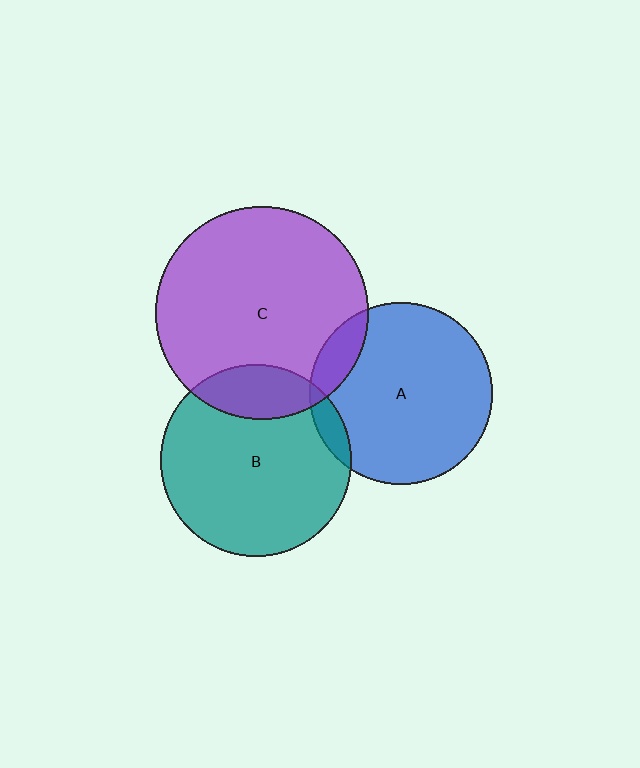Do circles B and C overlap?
Yes.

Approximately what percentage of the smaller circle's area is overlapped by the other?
Approximately 20%.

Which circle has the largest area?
Circle C (purple).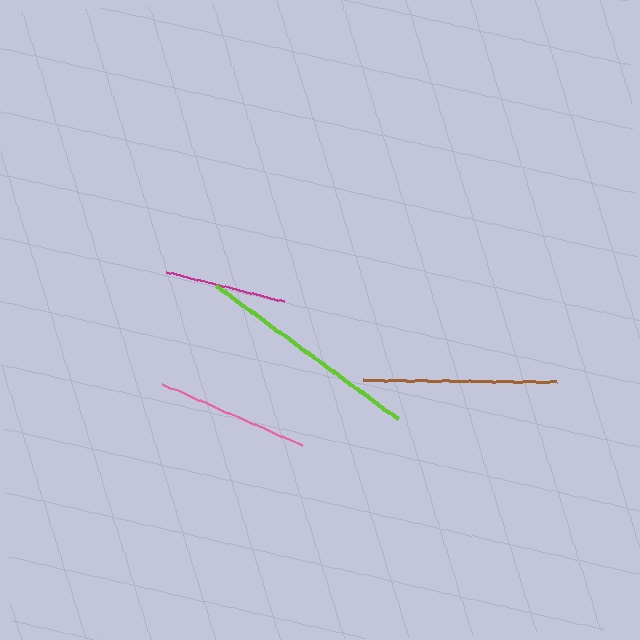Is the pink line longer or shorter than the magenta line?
The pink line is longer than the magenta line.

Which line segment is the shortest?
The magenta line is the shortest at approximately 122 pixels.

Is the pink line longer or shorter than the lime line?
The lime line is longer than the pink line.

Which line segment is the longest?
The lime line is the longest at approximately 225 pixels.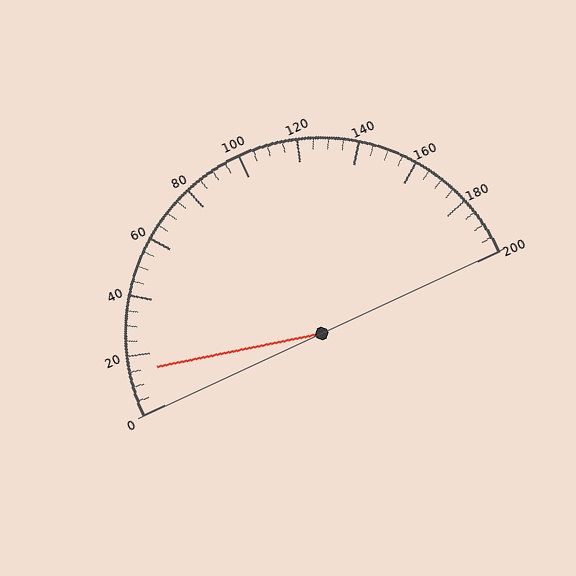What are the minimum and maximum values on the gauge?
The gauge ranges from 0 to 200.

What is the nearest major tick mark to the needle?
The nearest major tick mark is 20.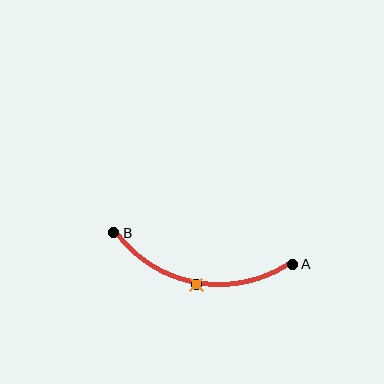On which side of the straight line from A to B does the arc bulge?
The arc bulges below the straight line connecting A and B.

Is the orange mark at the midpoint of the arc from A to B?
Yes. The orange mark lies on the arc at equal arc-length from both A and B — it is the arc midpoint.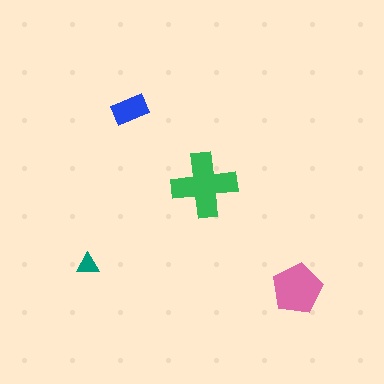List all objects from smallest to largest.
The teal triangle, the blue rectangle, the pink pentagon, the green cross.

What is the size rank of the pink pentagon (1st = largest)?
2nd.